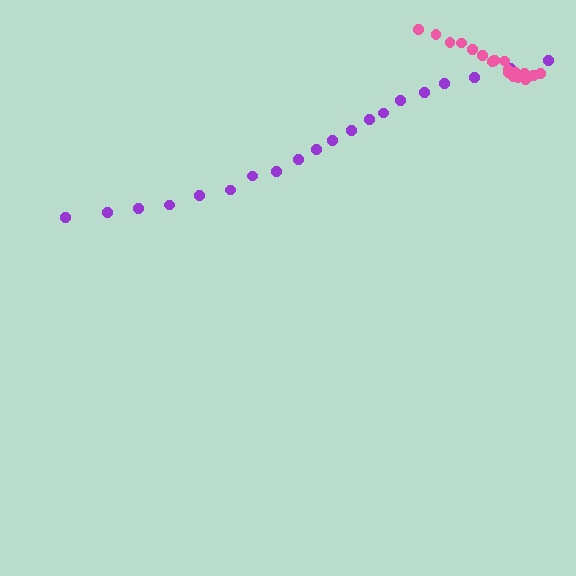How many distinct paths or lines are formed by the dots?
There are 2 distinct paths.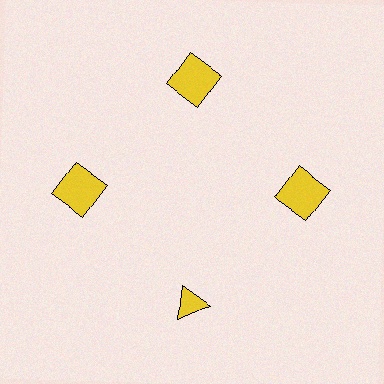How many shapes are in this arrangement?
There are 4 shapes arranged in a ring pattern.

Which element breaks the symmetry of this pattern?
The yellow triangle at roughly the 6 o'clock position breaks the symmetry. All other shapes are yellow squares.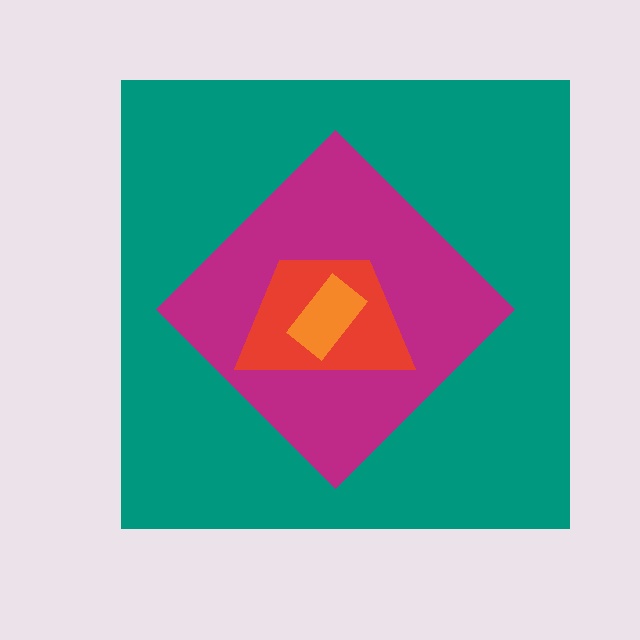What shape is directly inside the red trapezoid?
The orange rectangle.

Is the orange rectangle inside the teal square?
Yes.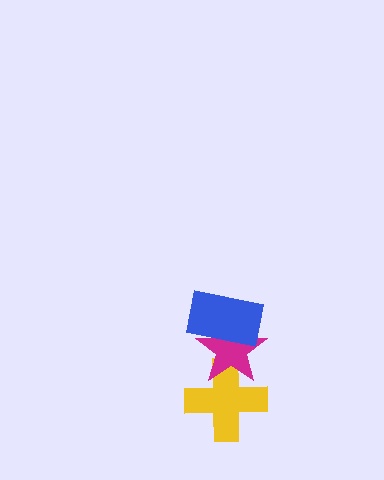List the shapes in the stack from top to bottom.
From top to bottom: the blue rectangle, the magenta star, the yellow cross.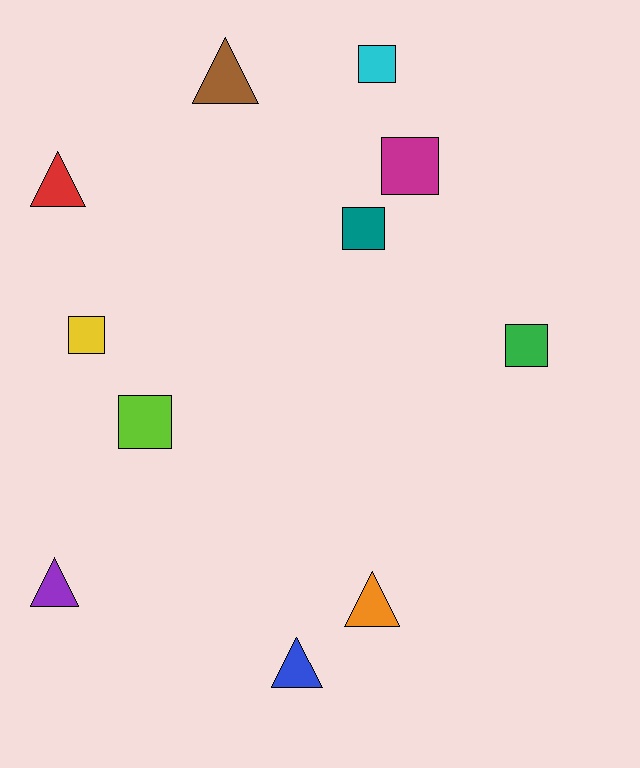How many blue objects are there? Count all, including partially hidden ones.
There is 1 blue object.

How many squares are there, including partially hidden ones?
There are 6 squares.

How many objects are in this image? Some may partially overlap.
There are 11 objects.